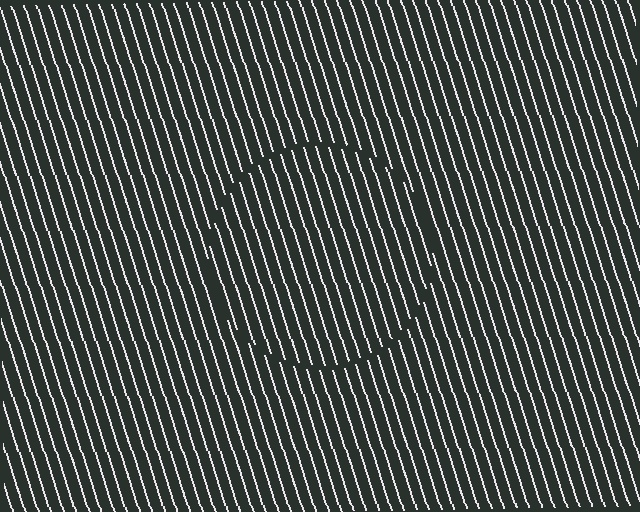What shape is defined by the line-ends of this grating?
An illusory circle. The interior of the shape contains the same grating, shifted by half a period — the contour is defined by the phase discontinuity where line-ends from the inner and outer gratings abut.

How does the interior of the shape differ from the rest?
The interior of the shape contains the same grating, shifted by half a period — the contour is defined by the phase discontinuity where line-ends from the inner and outer gratings abut.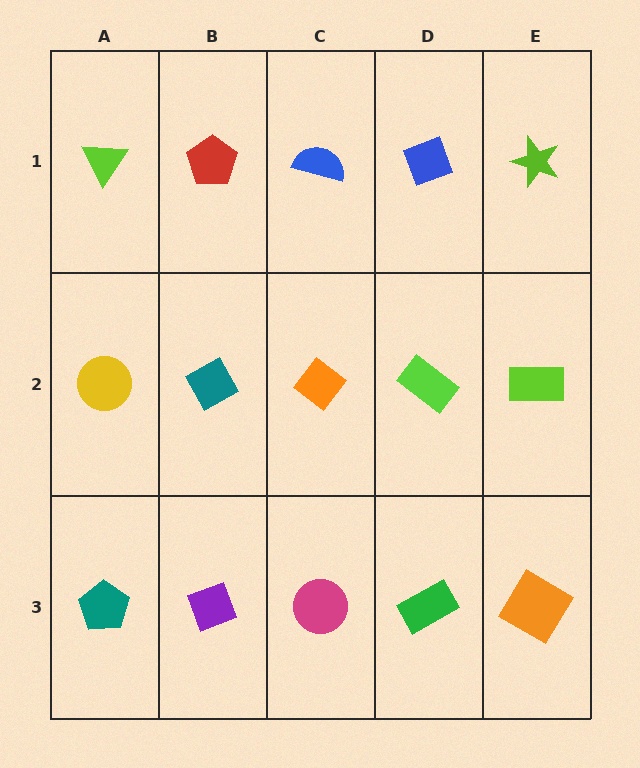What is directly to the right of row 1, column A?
A red pentagon.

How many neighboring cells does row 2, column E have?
3.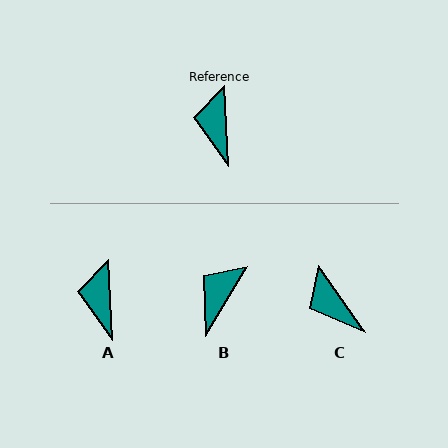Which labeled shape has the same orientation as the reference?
A.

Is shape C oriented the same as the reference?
No, it is off by about 32 degrees.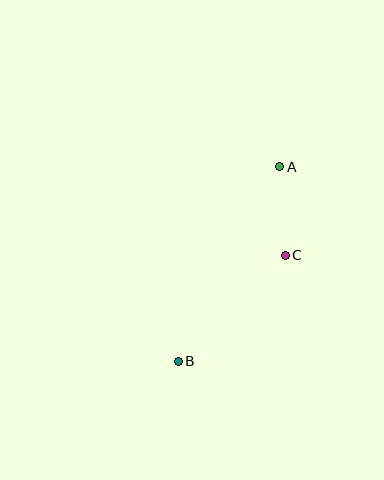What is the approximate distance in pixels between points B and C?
The distance between B and C is approximately 151 pixels.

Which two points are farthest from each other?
Points A and B are farthest from each other.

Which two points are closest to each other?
Points A and C are closest to each other.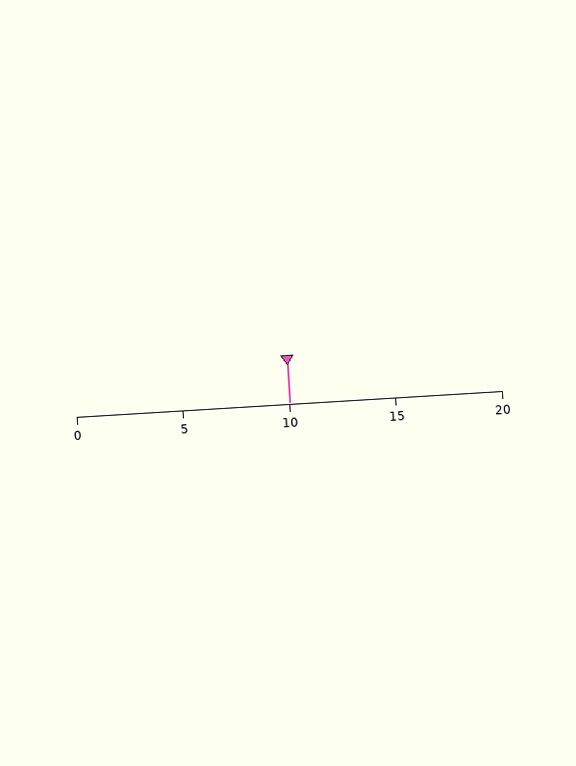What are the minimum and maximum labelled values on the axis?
The axis runs from 0 to 20.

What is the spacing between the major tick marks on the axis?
The major ticks are spaced 5 apart.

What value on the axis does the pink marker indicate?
The marker indicates approximately 10.